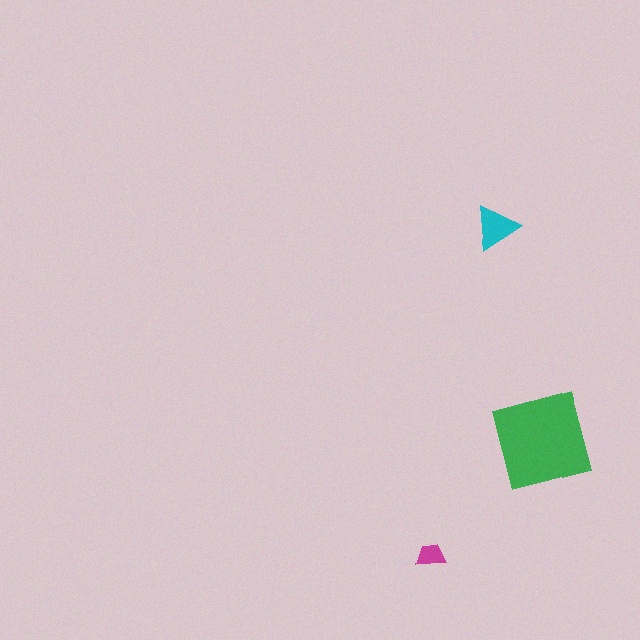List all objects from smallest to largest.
The magenta trapezoid, the cyan triangle, the green square.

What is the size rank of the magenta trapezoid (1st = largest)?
3rd.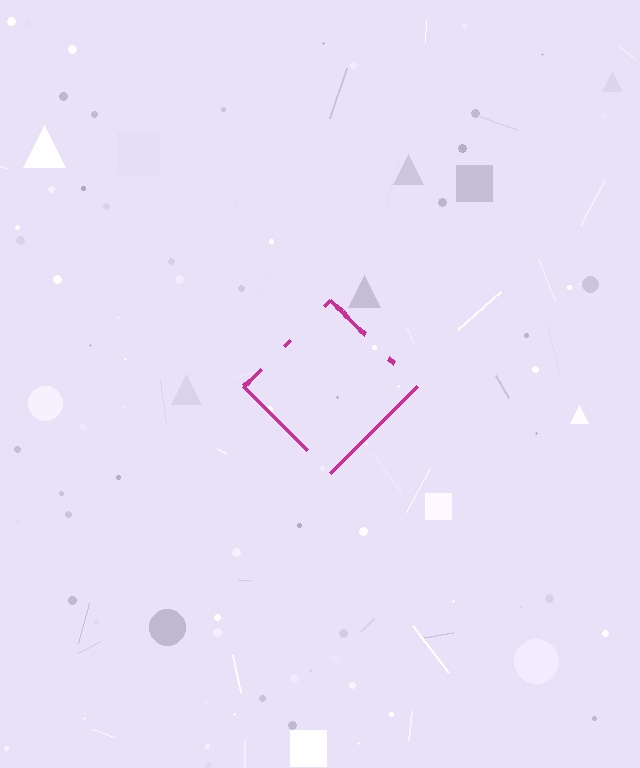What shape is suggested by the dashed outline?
The dashed outline suggests a diamond.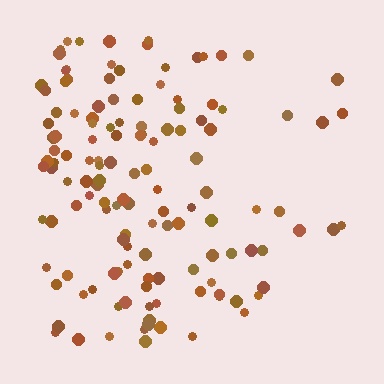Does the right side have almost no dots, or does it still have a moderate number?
Still a moderate number, just noticeably fewer than the left.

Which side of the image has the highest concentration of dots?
The left.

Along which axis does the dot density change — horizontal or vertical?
Horizontal.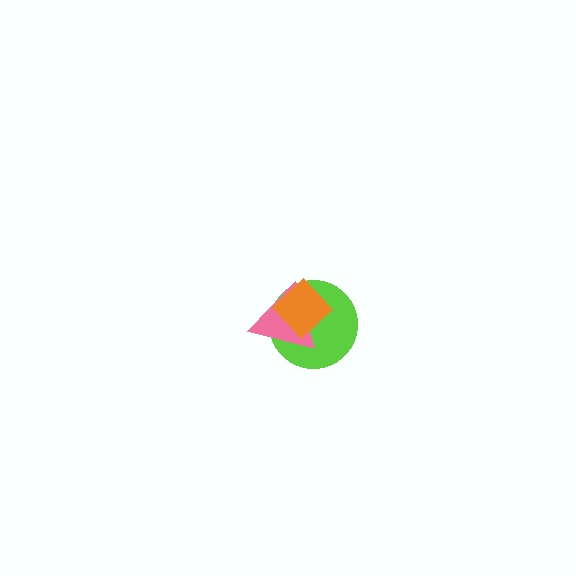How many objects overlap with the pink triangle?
2 objects overlap with the pink triangle.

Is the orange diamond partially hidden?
No, no other shape covers it.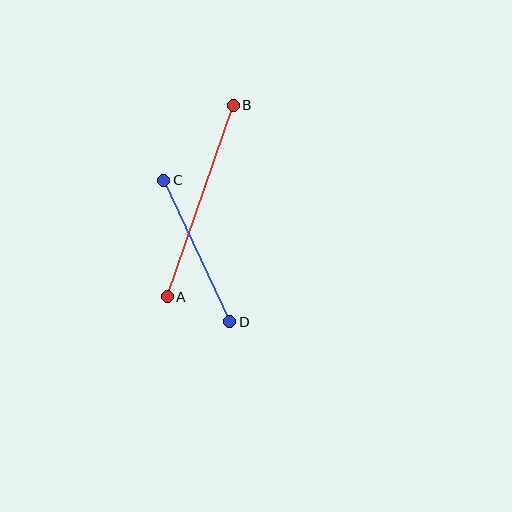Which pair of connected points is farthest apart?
Points A and B are farthest apart.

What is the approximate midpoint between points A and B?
The midpoint is at approximately (200, 201) pixels.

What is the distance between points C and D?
The distance is approximately 156 pixels.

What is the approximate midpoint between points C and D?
The midpoint is at approximately (197, 251) pixels.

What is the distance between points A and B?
The distance is approximately 203 pixels.